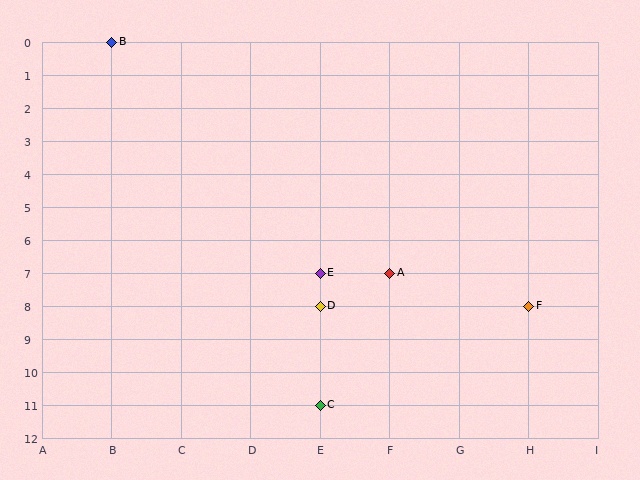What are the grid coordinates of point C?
Point C is at grid coordinates (E, 11).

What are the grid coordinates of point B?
Point B is at grid coordinates (B, 0).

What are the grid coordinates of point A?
Point A is at grid coordinates (F, 7).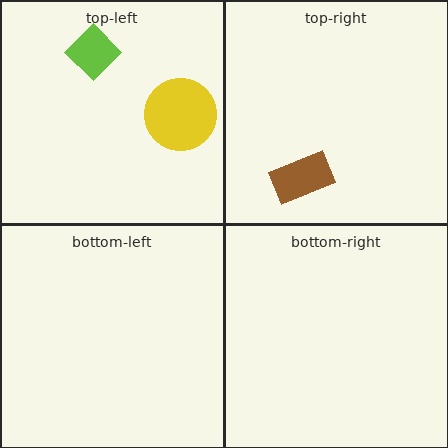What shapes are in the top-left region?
The yellow circle, the lime diamond.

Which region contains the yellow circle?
The top-left region.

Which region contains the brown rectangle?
The top-right region.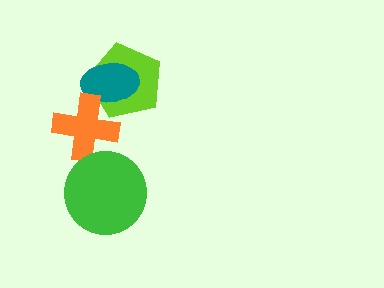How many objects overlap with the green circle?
0 objects overlap with the green circle.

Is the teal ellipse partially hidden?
Yes, it is partially covered by another shape.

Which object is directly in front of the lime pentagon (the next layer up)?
The teal ellipse is directly in front of the lime pentagon.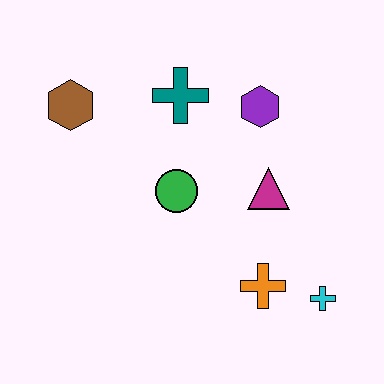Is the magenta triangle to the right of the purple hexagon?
Yes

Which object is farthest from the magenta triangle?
The brown hexagon is farthest from the magenta triangle.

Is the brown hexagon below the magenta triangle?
No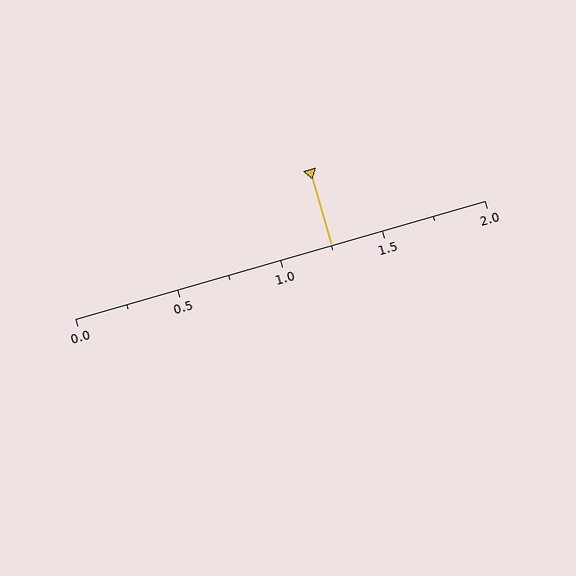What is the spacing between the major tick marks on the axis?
The major ticks are spaced 0.5 apart.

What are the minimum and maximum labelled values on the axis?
The axis runs from 0.0 to 2.0.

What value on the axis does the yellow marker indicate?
The marker indicates approximately 1.25.